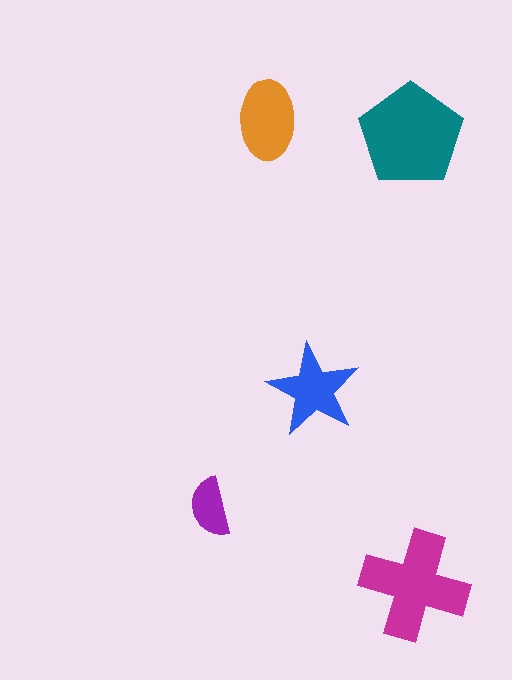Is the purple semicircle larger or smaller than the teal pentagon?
Smaller.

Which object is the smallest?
The purple semicircle.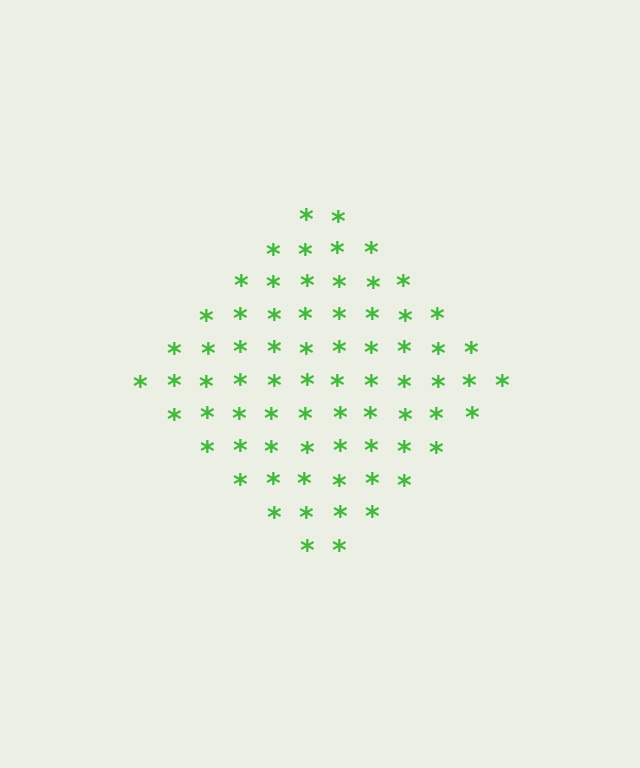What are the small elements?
The small elements are asterisks.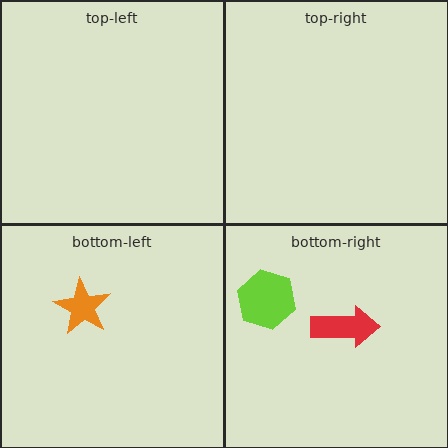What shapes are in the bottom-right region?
The red arrow, the lime hexagon.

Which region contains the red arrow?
The bottom-right region.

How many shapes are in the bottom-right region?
2.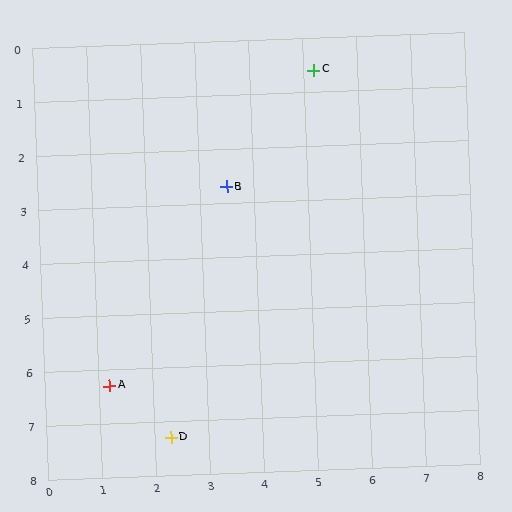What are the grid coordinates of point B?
Point B is at approximately (3.5, 2.7).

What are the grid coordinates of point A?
Point A is at approximately (1.2, 6.3).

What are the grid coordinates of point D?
Point D is at approximately (2.3, 7.3).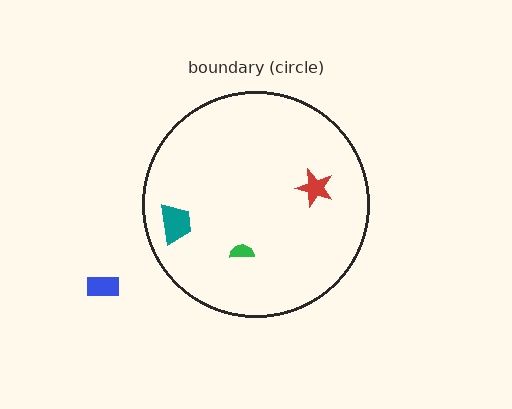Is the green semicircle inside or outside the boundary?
Inside.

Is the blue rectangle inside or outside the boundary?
Outside.